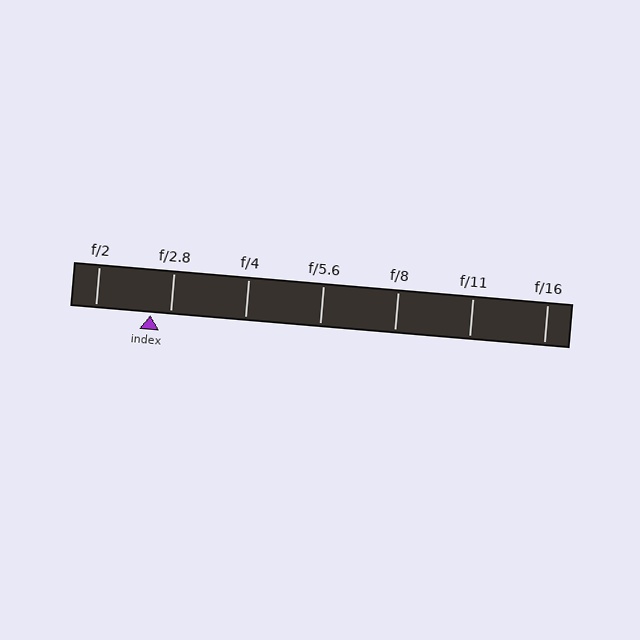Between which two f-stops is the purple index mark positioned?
The index mark is between f/2 and f/2.8.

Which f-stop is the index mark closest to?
The index mark is closest to f/2.8.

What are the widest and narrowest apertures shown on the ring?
The widest aperture shown is f/2 and the narrowest is f/16.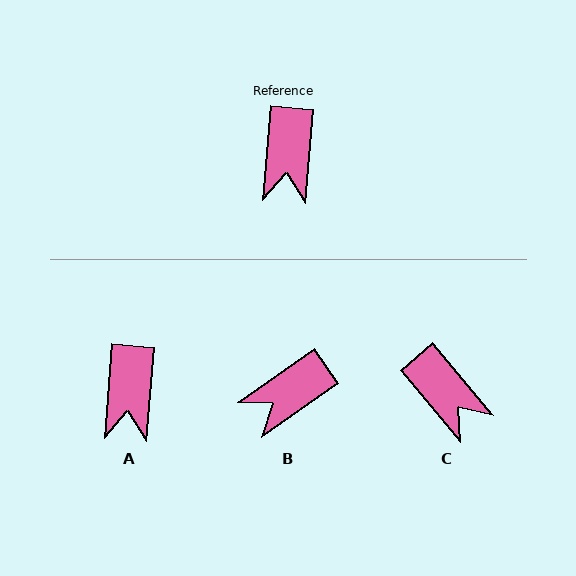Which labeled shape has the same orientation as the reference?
A.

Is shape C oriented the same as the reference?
No, it is off by about 45 degrees.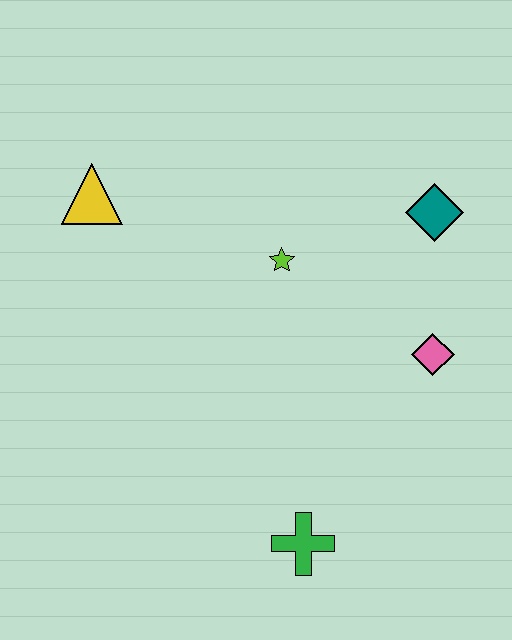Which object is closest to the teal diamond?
The pink diamond is closest to the teal diamond.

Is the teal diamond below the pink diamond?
No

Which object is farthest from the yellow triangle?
The green cross is farthest from the yellow triangle.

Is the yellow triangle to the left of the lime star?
Yes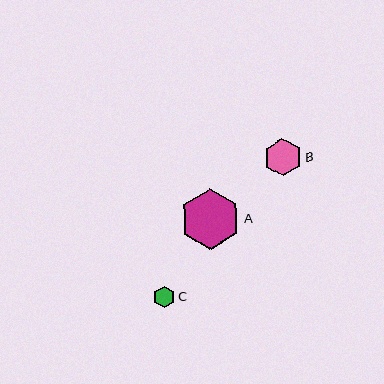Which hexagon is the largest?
Hexagon A is the largest with a size of approximately 61 pixels.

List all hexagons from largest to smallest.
From largest to smallest: A, B, C.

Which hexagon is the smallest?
Hexagon C is the smallest with a size of approximately 22 pixels.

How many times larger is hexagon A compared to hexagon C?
Hexagon A is approximately 2.8 times the size of hexagon C.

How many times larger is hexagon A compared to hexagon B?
Hexagon A is approximately 1.6 times the size of hexagon B.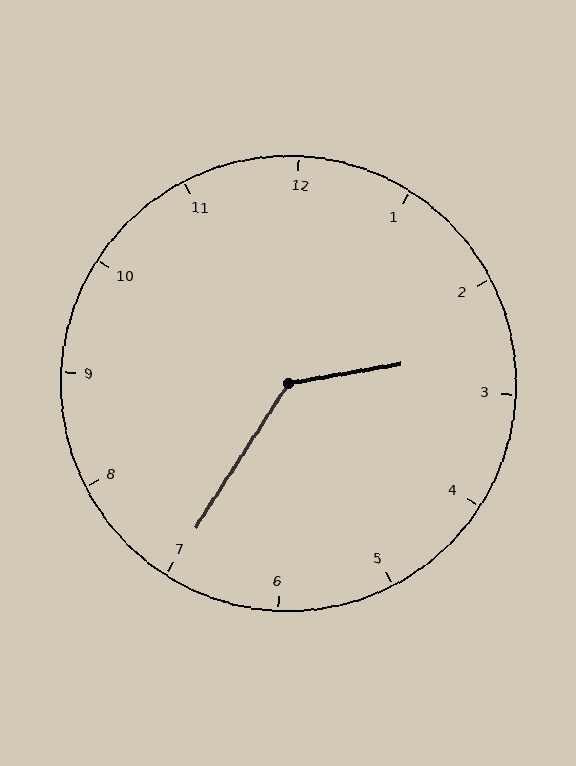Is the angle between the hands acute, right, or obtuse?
It is obtuse.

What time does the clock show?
2:35.